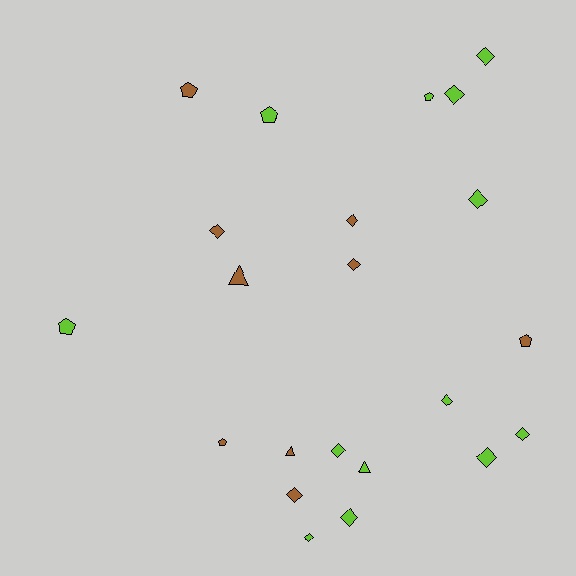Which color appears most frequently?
Lime, with 13 objects.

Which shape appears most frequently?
Diamond, with 13 objects.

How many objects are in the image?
There are 22 objects.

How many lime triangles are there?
There is 1 lime triangle.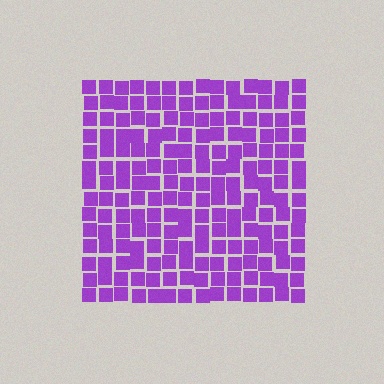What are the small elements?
The small elements are squares.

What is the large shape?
The large shape is a square.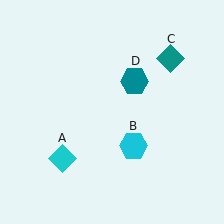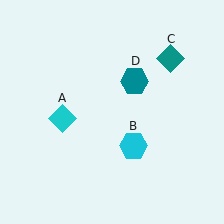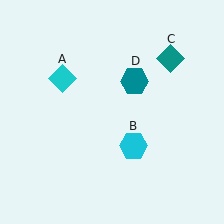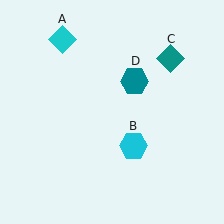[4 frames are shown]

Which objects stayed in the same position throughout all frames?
Cyan hexagon (object B) and teal diamond (object C) and teal hexagon (object D) remained stationary.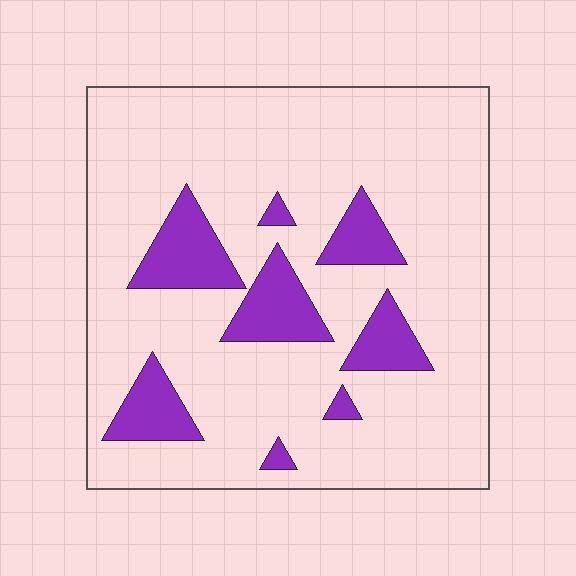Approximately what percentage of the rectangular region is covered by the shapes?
Approximately 15%.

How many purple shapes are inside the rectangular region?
8.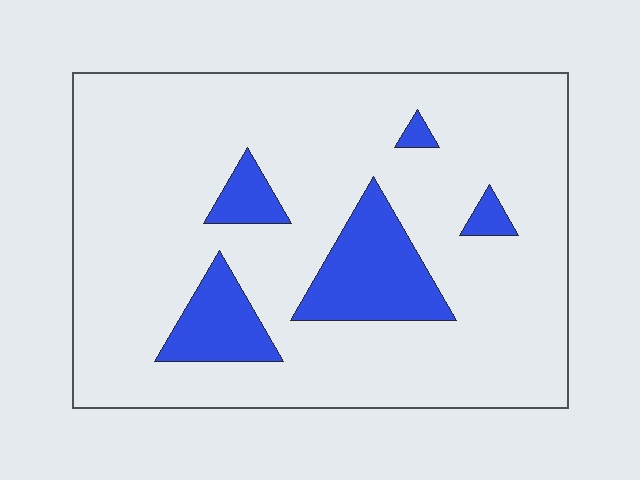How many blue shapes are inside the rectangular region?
5.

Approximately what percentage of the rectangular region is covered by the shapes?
Approximately 15%.